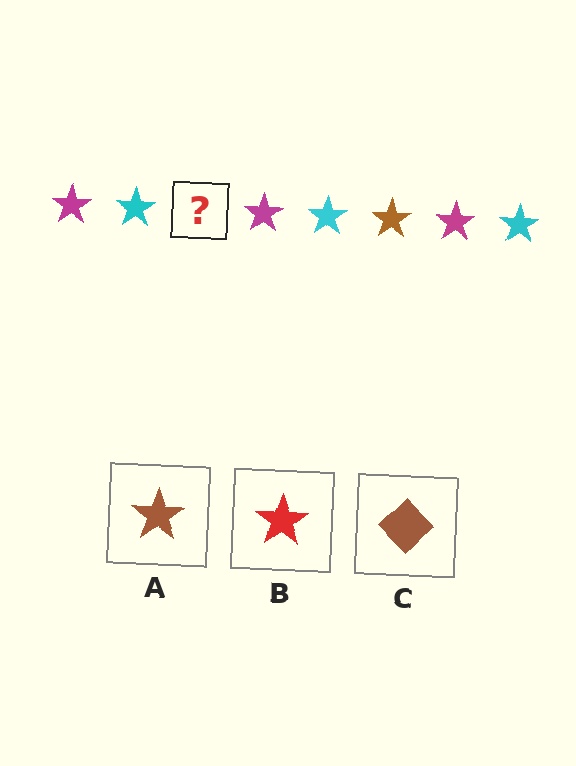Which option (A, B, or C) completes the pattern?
A.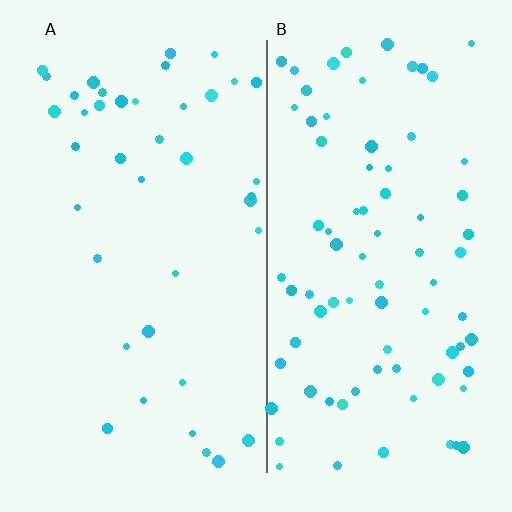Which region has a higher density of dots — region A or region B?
B (the right).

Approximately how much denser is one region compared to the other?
Approximately 2.0× — region B over region A.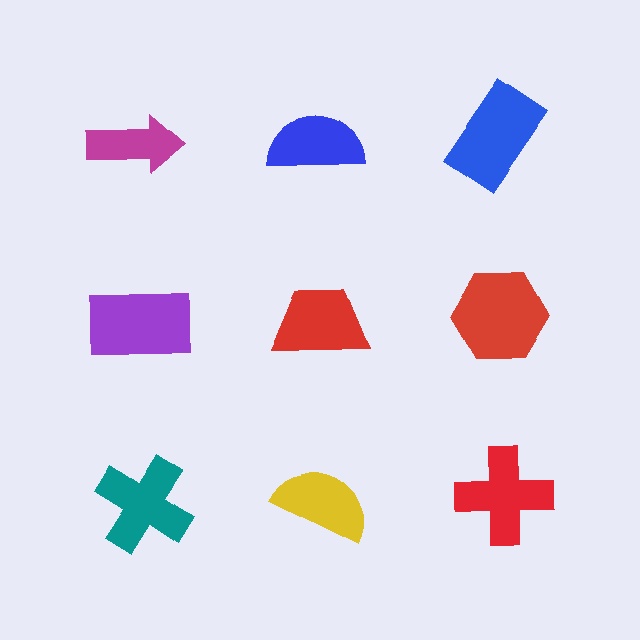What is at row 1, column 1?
A magenta arrow.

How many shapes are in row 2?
3 shapes.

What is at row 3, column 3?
A red cross.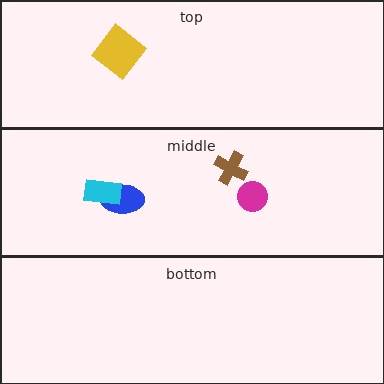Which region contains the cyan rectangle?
The middle region.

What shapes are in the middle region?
The brown cross, the blue ellipse, the cyan rectangle, the magenta circle.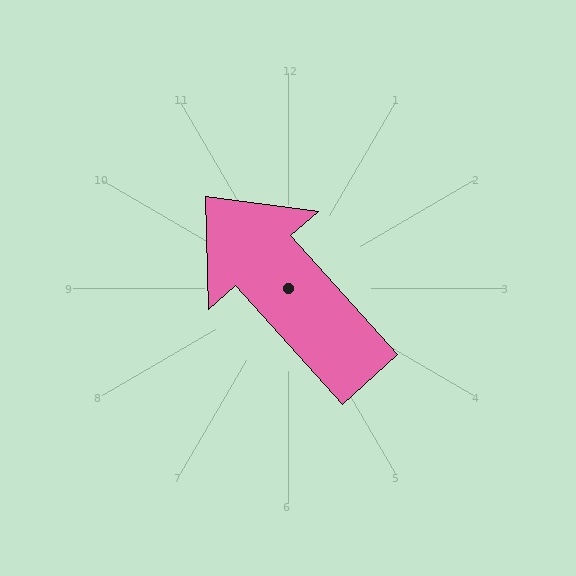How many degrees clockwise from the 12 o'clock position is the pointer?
Approximately 318 degrees.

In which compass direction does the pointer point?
Northwest.